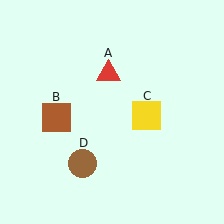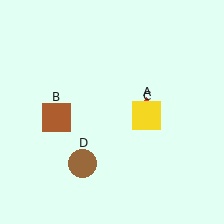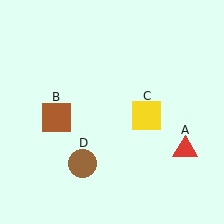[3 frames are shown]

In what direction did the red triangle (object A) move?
The red triangle (object A) moved down and to the right.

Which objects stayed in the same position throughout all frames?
Brown square (object B) and yellow square (object C) and brown circle (object D) remained stationary.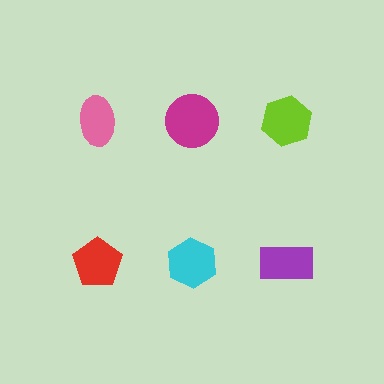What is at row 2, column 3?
A purple rectangle.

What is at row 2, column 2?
A cyan hexagon.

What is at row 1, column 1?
A pink ellipse.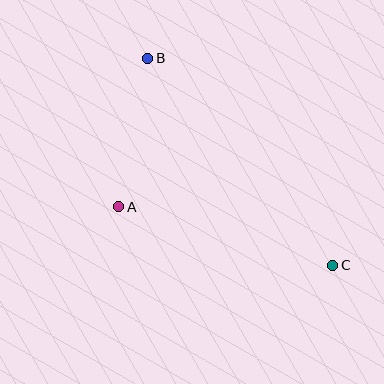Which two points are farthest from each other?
Points B and C are farthest from each other.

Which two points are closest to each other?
Points A and B are closest to each other.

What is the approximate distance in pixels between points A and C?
The distance between A and C is approximately 222 pixels.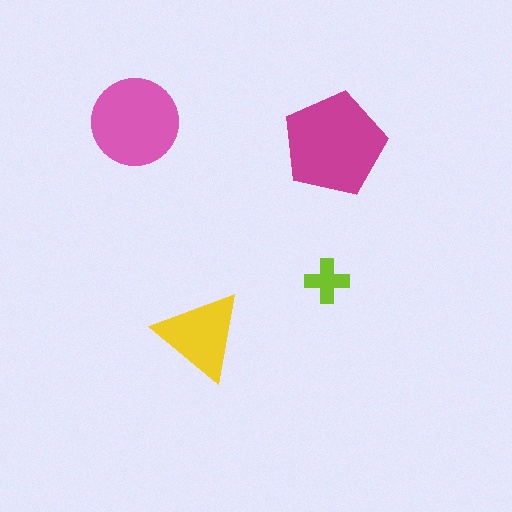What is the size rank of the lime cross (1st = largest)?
4th.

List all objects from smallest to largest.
The lime cross, the yellow triangle, the pink circle, the magenta pentagon.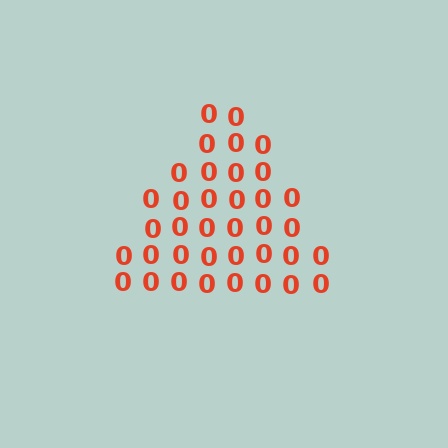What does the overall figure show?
The overall figure shows a triangle.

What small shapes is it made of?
It is made of small digit 0's.